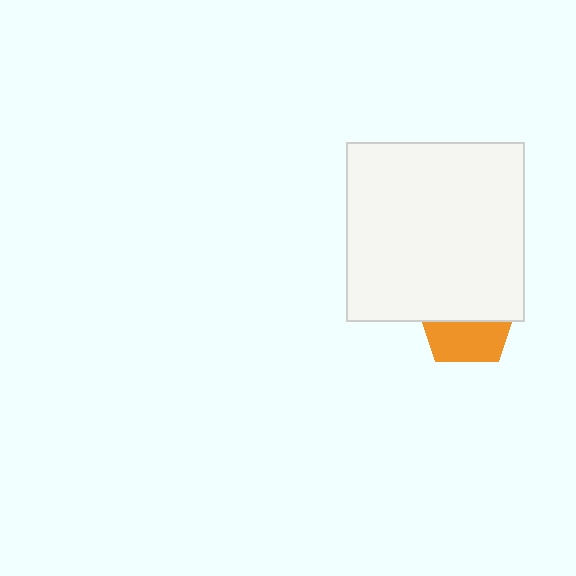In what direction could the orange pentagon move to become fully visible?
The orange pentagon could move down. That would shift it out from behind the white rectangle entirely.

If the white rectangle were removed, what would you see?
You would see the complete orange pentagon.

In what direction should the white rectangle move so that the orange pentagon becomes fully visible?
The white rectangle should move up. That is the shortest direction to clear the overlap and leave the orange pentagon fully visible.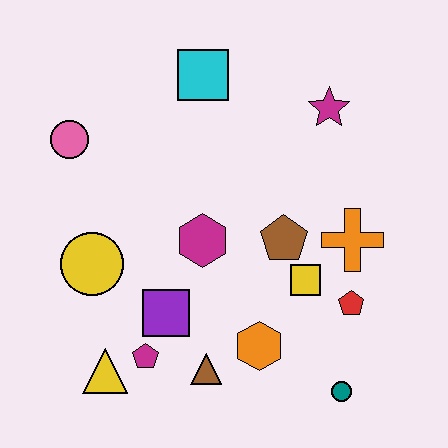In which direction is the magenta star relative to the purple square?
The magenta star is above the purple square.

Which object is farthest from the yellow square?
The pink circle is farthest from the yellow square.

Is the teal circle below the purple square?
Yes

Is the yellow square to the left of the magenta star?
Yes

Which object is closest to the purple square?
The magenta pentagon is closest to the purple square.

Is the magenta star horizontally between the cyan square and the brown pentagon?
No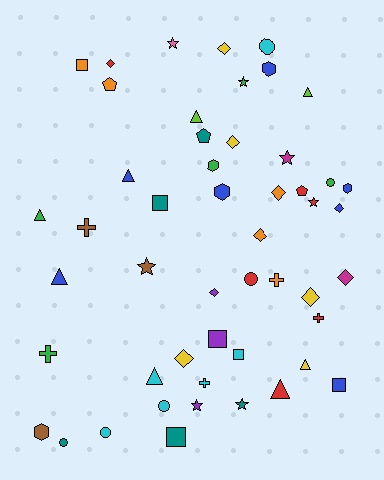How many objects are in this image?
There are 50 objects.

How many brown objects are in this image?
There are 3 brown objects.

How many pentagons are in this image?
There are 3 pentagons.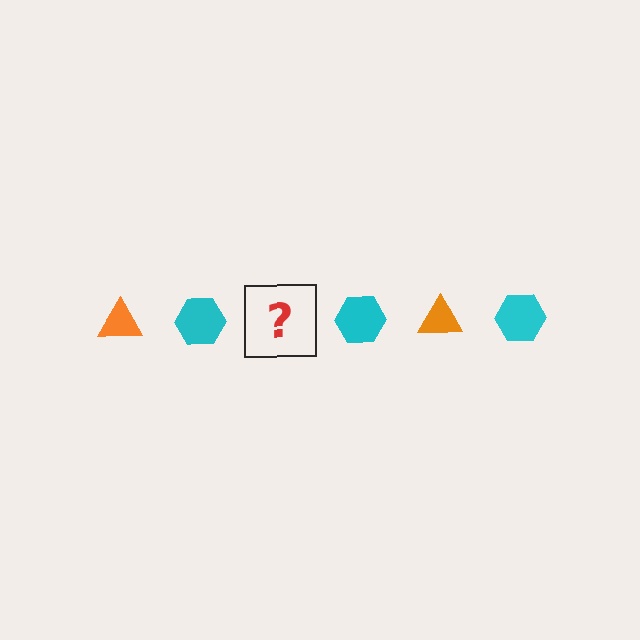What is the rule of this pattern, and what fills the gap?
The rule is that the pattern alternates between orange triangle and cyan hexagon. The gap should be filled with an orange triangle.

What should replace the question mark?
The question mark should be replaced with an orange triangle.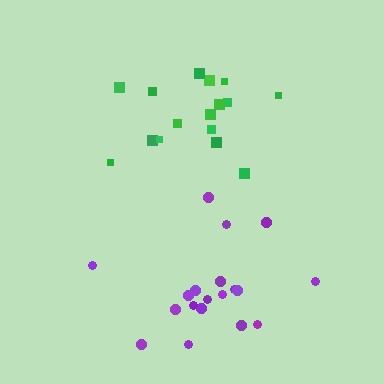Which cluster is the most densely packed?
Green.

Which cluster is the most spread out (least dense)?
Purple.